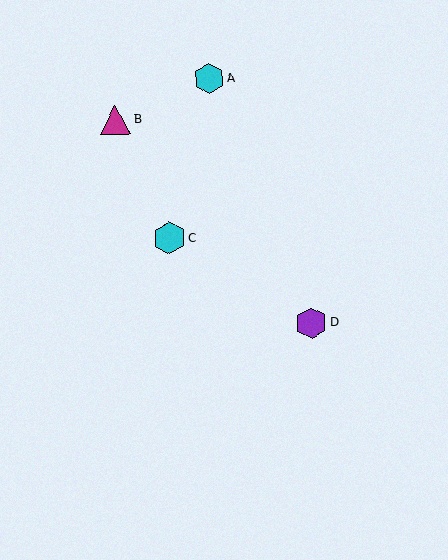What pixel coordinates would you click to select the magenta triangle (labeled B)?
Click at (115, 120) to select the magenta triangle B.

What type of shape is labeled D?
Shape D is a purple hexagon.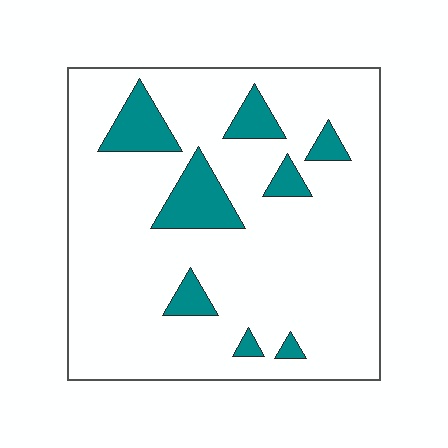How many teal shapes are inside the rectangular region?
8.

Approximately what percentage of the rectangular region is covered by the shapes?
Approximately 15%.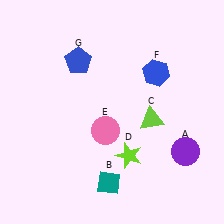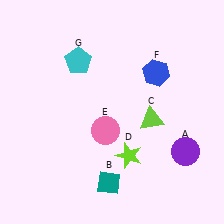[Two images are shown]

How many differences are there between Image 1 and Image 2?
There is 1 difference between the two images.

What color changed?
The pentagon (G) changed from blue in Image 1 to cyan in Image 2.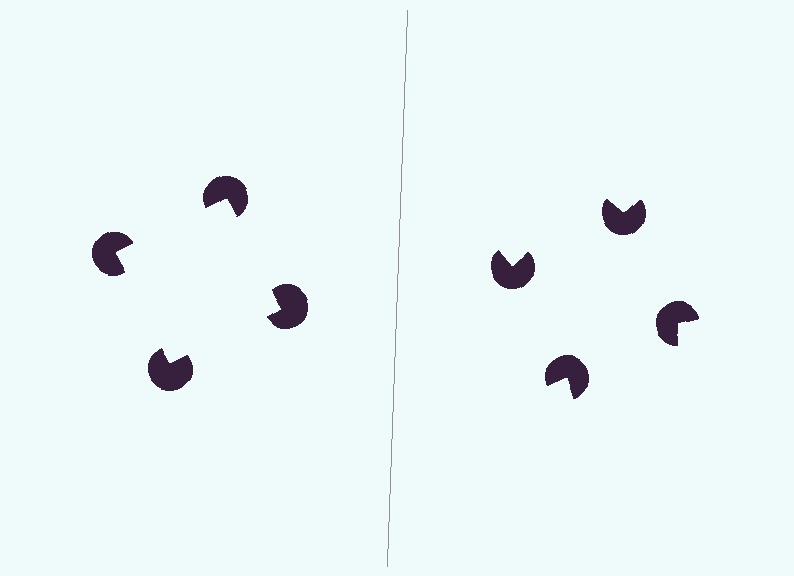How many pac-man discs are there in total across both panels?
8 — 4 on each side.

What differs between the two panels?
The pac-man discs are positioned identically on both sides; only the wedge orientations differ. On the left they align to a square; on the right they are misaligned.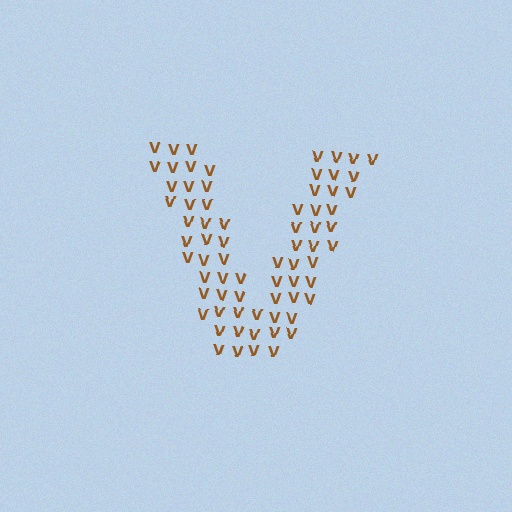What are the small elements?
The small elements are letter V's.